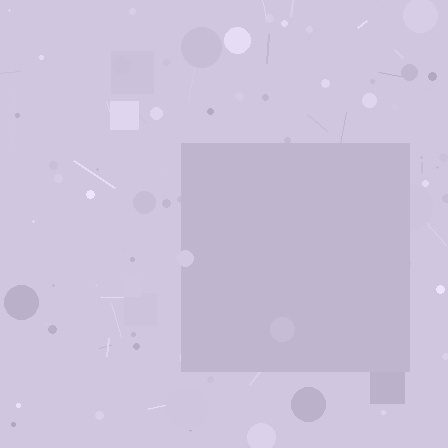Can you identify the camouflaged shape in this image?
The camouflaged shape is a square.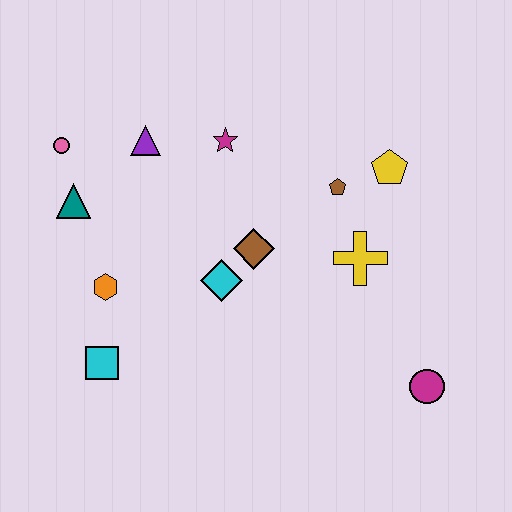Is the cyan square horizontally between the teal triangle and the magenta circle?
Yes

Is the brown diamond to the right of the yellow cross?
No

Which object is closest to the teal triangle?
The pink circle is closest to the teal triangle.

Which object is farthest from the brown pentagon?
The cyan square is farthest from the brown pentagon.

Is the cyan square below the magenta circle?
No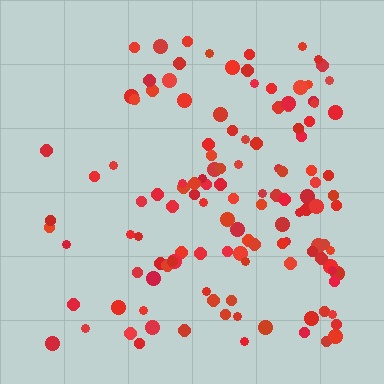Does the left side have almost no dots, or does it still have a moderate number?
Still a moderate number, just noticeably fewer than the right.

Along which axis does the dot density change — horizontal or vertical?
Horizontal.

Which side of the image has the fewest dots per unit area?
The left.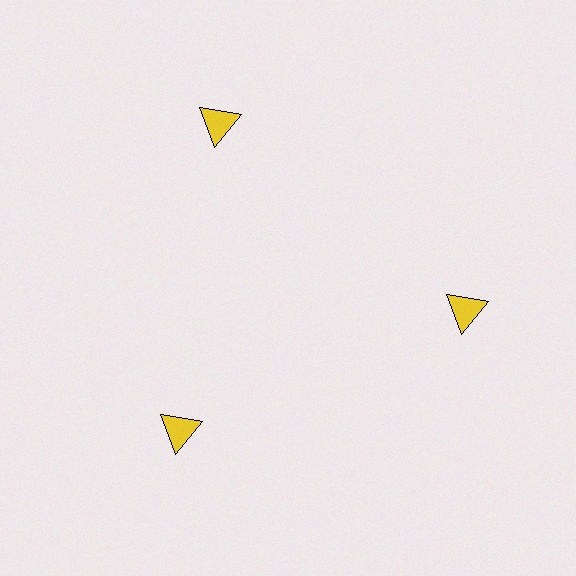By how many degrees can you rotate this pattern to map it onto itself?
The pattern maps onto itself every 120 degrees of rotation.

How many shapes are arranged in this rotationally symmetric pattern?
There are 3 shapes, arranged in 3 groups of 1.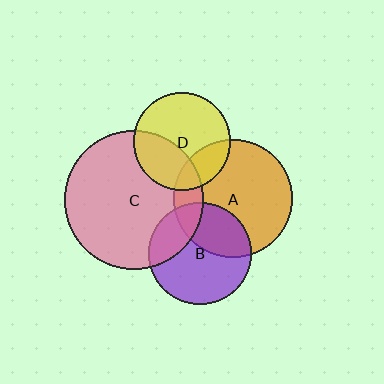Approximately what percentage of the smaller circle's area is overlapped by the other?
Approximately 25%.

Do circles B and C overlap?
Yes.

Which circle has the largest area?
Circle C (pink).